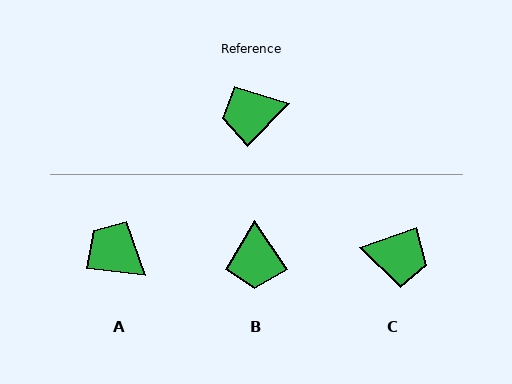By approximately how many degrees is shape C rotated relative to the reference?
Approximately 153 degrees counter-clockwise.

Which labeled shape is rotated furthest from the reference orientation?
C, about 153 degrees away.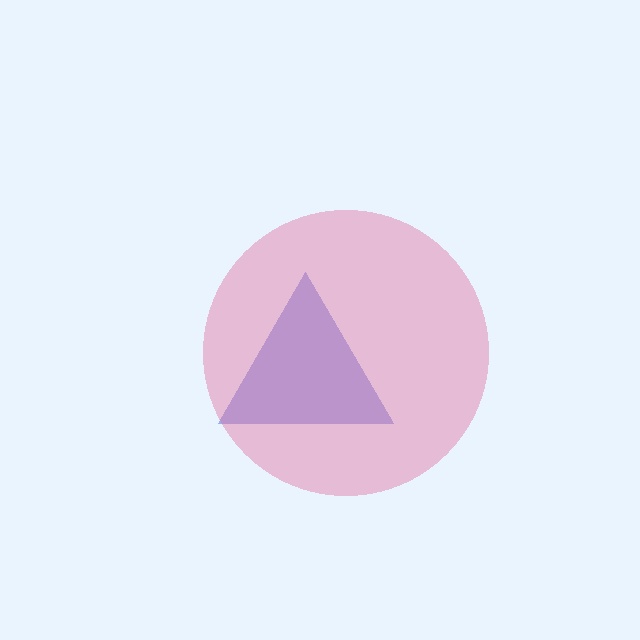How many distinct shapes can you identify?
There are 2 distinct shapes: a blue triangle, a pink circle.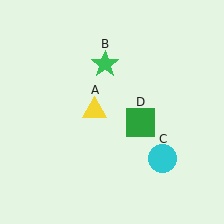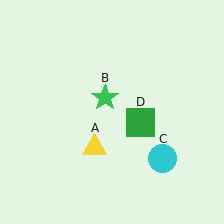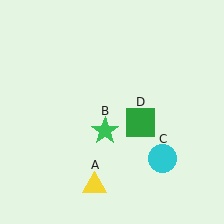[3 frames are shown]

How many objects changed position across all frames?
2 objects changed position: yellow triangle (object A), green star (object B).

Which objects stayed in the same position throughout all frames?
Cyan circle (object C) and green square (object D) remained stationary.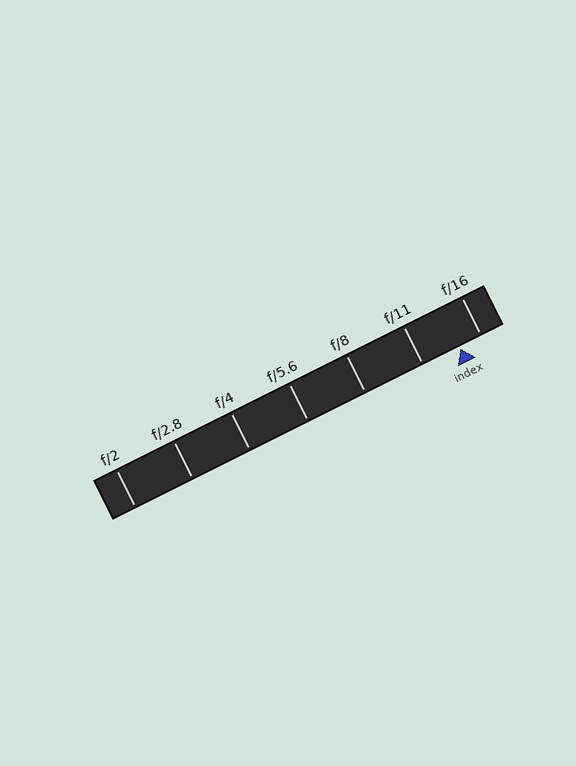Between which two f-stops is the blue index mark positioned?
The index mark is between f/11 and f/16.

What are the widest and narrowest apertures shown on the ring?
The widest aperture shown is f/2 and the narrowest is f/16.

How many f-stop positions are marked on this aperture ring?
There are 7 f-stop positions marked.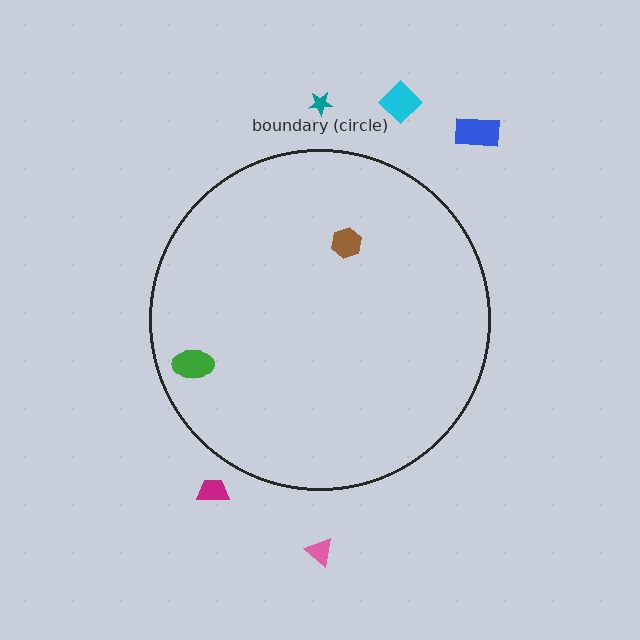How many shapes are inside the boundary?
2 inside, 5 outside.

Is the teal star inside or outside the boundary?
Outside.